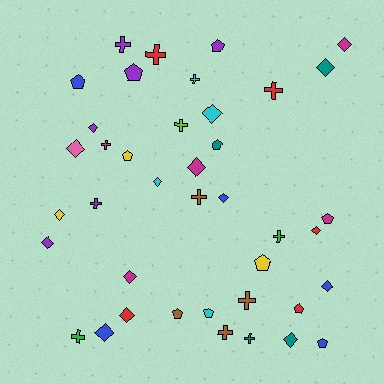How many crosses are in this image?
There are 13 crosses.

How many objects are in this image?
There are 40 objects.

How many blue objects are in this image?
There are 5 blue objects.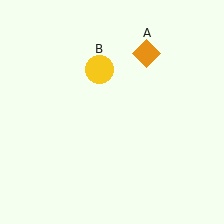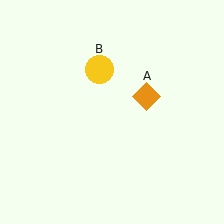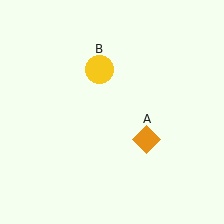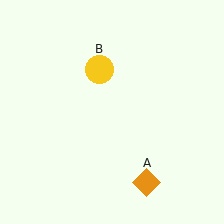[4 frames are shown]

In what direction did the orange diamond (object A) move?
The orange diamond (object A) moved down.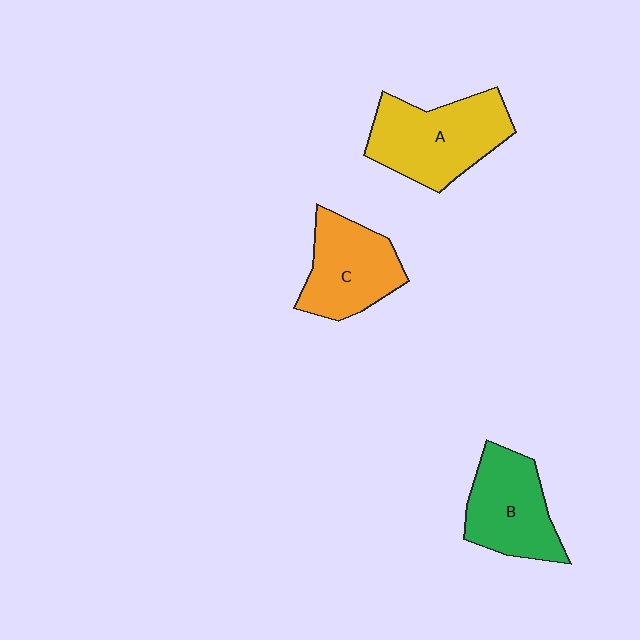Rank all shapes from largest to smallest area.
From largest to smallest: A (yellow), B (green), C (orange).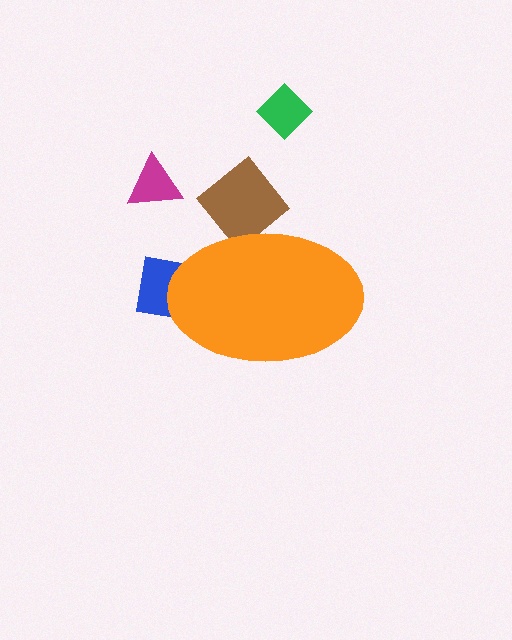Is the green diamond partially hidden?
No, the green diamond is fully visible.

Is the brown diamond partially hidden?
Yes, the brown diamond is partially hidden behind the orange ellipse.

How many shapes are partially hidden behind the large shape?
2 shapes are partially hidden.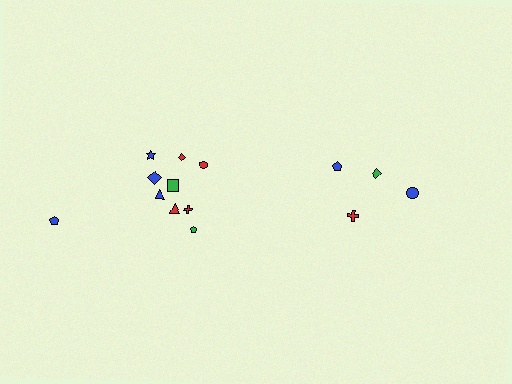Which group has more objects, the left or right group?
The left group.